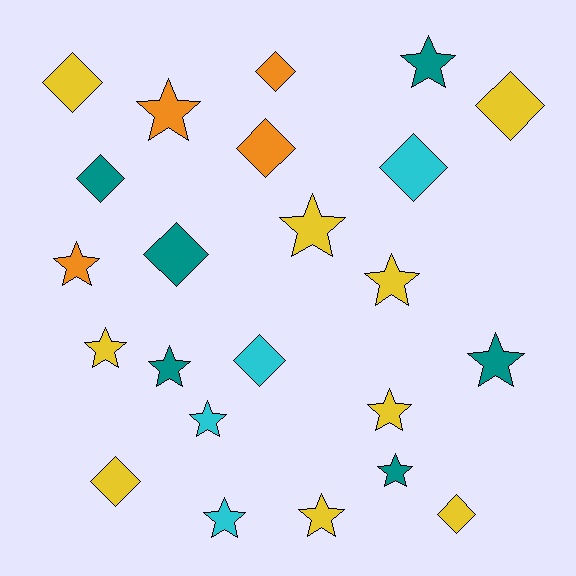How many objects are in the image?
There are 23 objects.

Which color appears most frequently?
Yellow, with 9 objects.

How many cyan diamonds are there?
There are 2 cyan diamonds.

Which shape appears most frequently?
Star, with 13 objects.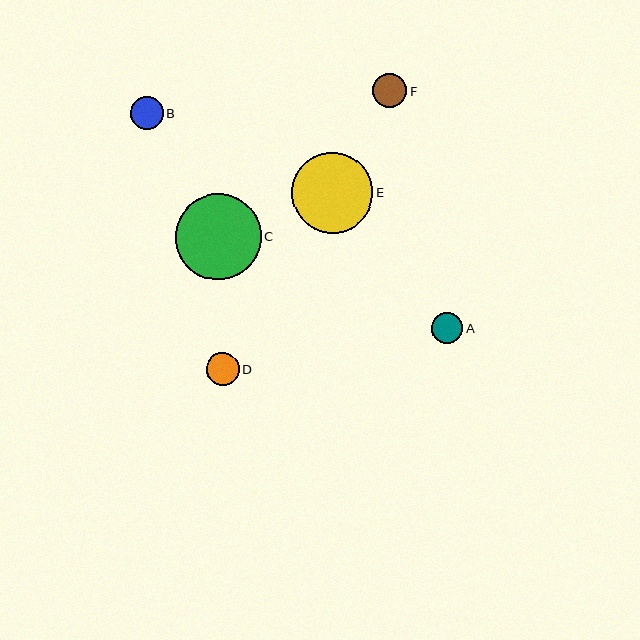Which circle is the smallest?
Circle A is the smallest with a size of approximately 32 pixels.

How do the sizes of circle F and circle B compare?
Circle F and circle B are approximately the same size.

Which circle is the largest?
Circle C is the largest with a size of approximately 86 pixels.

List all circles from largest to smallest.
From largest to smallest: C, E, F, D, B, A.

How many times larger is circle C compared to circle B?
Circle C is approximately 2.6 times the size of circle B.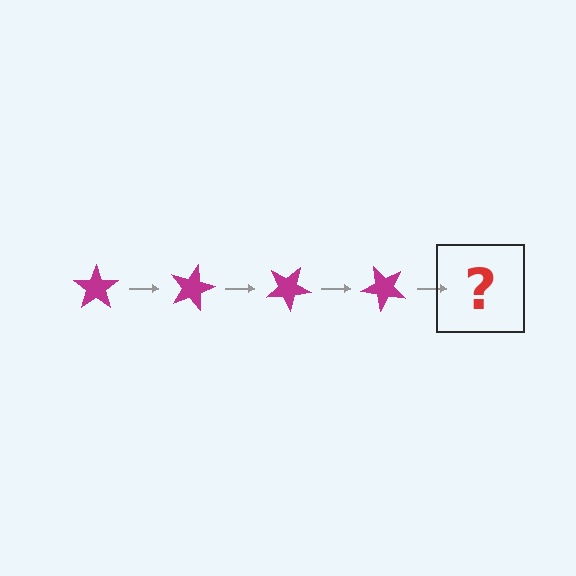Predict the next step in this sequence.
The next step is a magenta star rotated 60 degrees.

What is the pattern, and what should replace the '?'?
The pattern is that the star rotates 15 degrees each step. The '?' should be a magenta star rotated 60 degrees.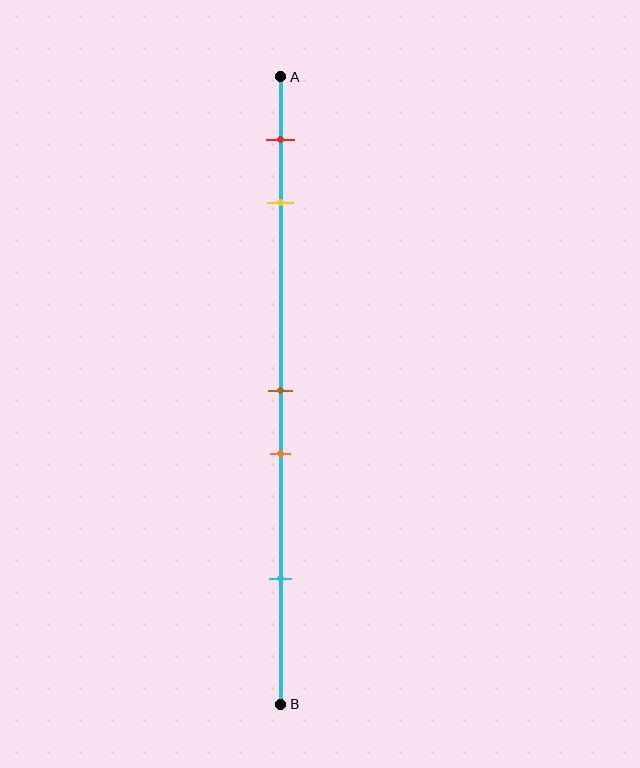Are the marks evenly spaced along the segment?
No, the marks are not evenly spaced.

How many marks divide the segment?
There are 5 marks dividing the segment.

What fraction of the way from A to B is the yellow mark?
The yellow mark is approximately 20% (0.2) of the way from A to B.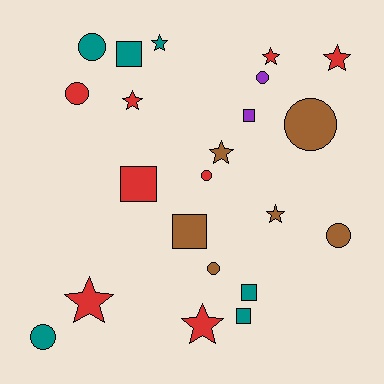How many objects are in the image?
There are 22 objects.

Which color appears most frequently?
Red, with 8 objects.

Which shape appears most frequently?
Star, with 8 objects.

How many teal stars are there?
There is 1 teal star.